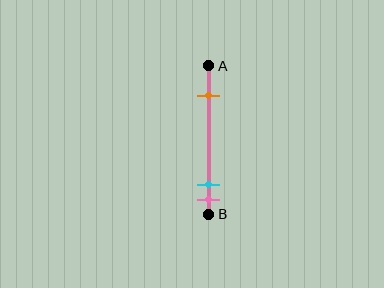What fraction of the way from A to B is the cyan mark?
The cyan mark is approximately 80% (0.8) of the way from A to B.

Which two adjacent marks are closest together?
The cyan and pink marks are the closest adjacent pair.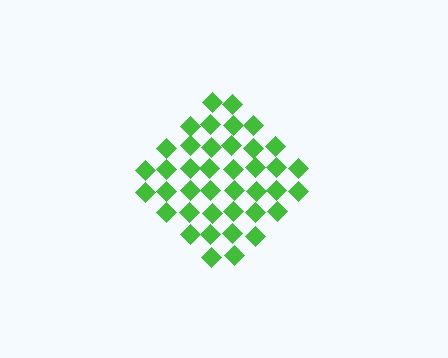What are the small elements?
The small elements are diamonds.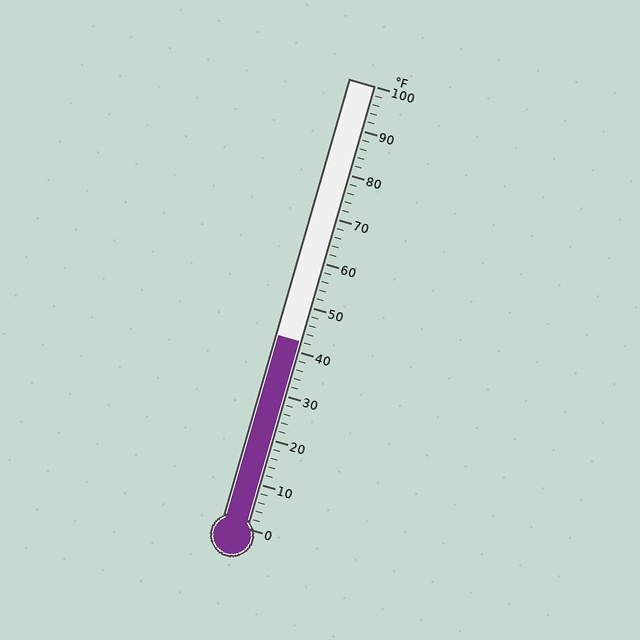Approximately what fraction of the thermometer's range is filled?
The thermometer is filled to approximately 40% of its range.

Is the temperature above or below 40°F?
The temperature is above 40°F.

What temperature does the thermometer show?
The thermometer shows approximately 42°F.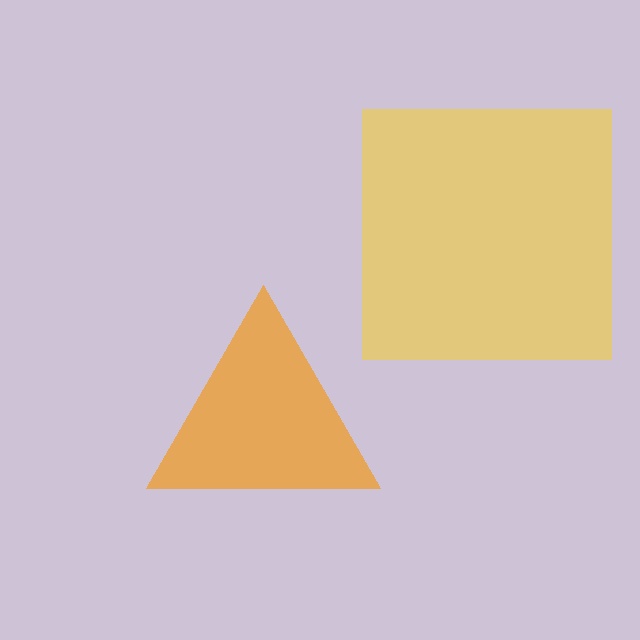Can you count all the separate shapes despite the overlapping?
Yes, there are 2 separate shapes.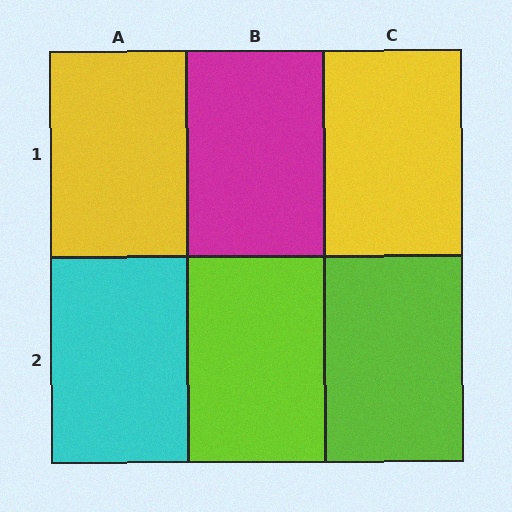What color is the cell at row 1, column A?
Yellow.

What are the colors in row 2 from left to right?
Cyan, lime, lime.